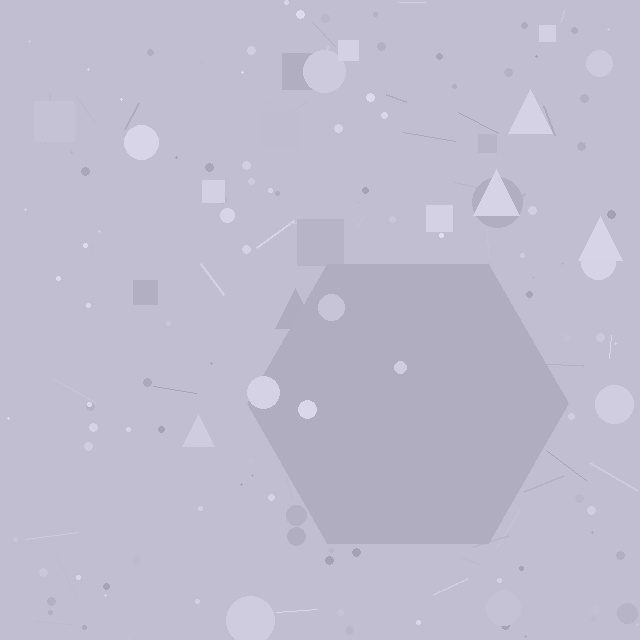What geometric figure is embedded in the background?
A hexagon is embedded in the background.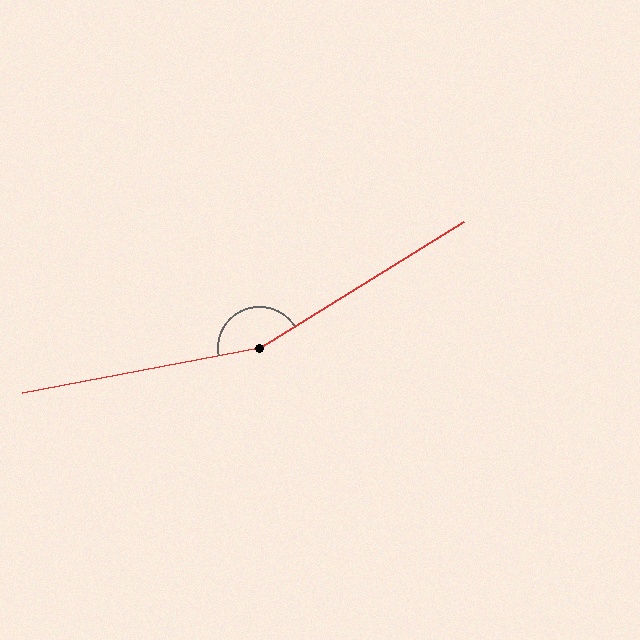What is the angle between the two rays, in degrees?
Approximately 159 degrees.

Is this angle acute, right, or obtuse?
It is obtuse.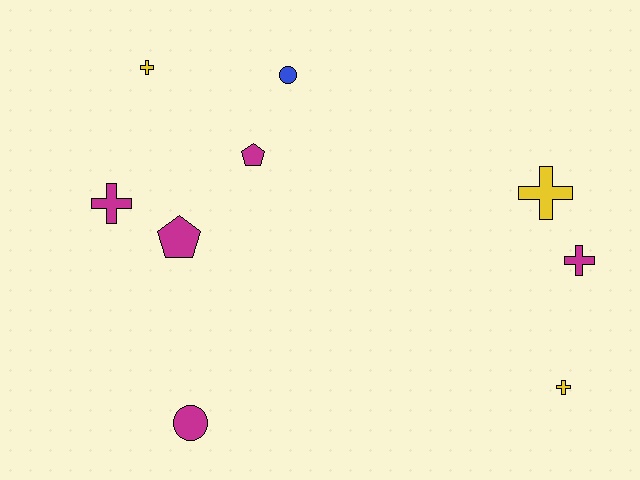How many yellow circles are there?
There are no yellow circles.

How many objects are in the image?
There are 9 objects.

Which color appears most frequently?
Magenta, with 5 objects.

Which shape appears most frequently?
Cross, with 5 objects.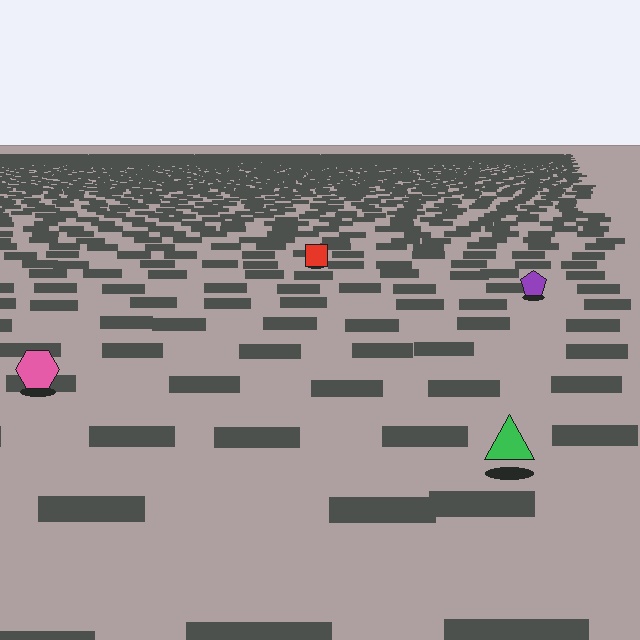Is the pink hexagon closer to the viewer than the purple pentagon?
Yes. The pink hexagon is closer — you can tell from the texture gradient: the ground texture is coarser near it.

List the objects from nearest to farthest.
From nearest to farthest: the green triangle, the pink hexagon, the purple pentagon, the red square.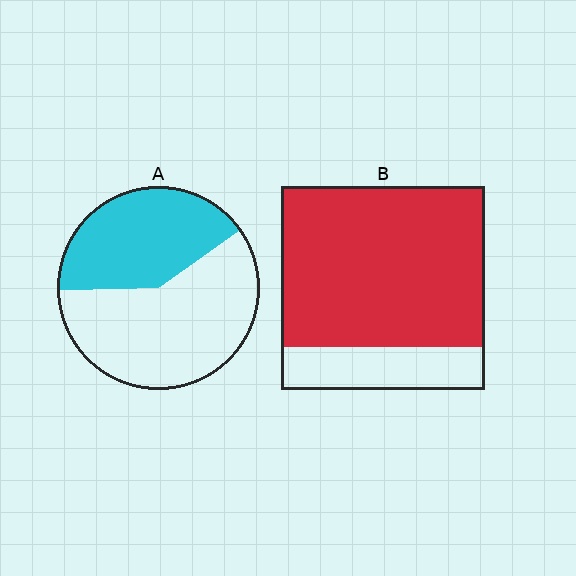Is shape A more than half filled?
No.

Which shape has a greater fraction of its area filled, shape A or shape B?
Shape B.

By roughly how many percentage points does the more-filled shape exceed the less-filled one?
By roughly 40 percentage points (B over A).